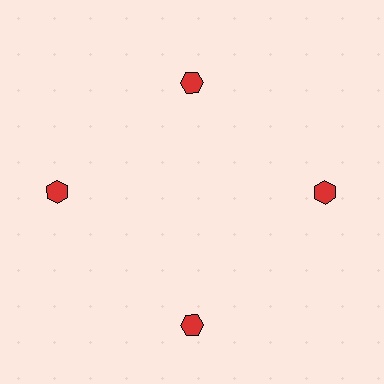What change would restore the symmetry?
The symmetry would be restored by moving it outward, back onto the ring so that all 4 hexagons sit at equal angles and equal distance from the center.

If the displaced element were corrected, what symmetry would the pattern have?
It would have 4-fold rotational symmetry — the pattern would map onto itself every 90 degrees.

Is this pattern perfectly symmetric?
No. The 4 red hexagons are arranged in a ring, but one element near the 12 o'clock position is pulled inward toward the center, breaking the 4-fold rotational symmetry.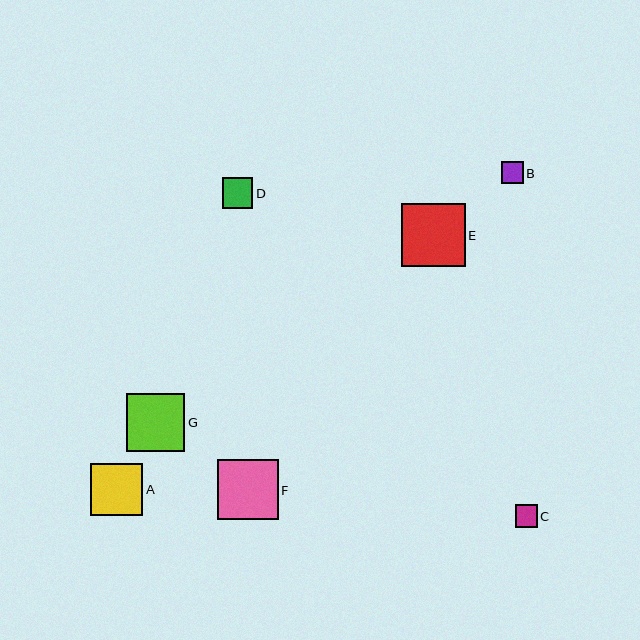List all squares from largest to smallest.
From largest to smallest: E, F, G, A, D, C, B.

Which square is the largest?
Square E is the largest with a size of approximately 63 pixels.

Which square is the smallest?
Square B is the smallest with a size of approximately 22 pixels.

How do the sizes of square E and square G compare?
Square E and square G are approximately the same size.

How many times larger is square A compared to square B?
Square A is approximately 2.4 times the size of square B.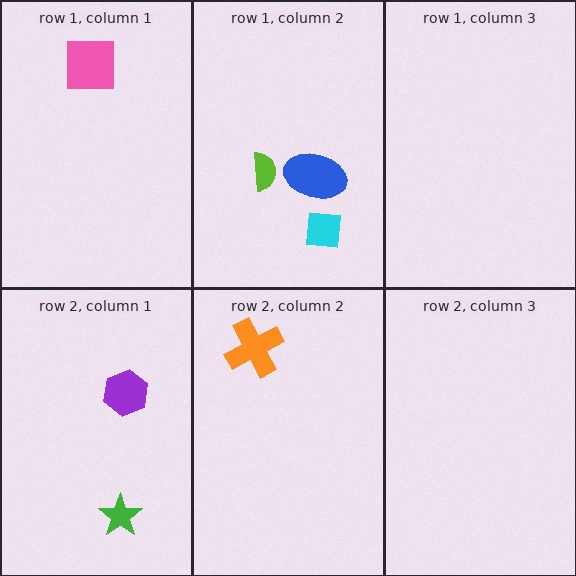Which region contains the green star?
The row 2, column 1 region.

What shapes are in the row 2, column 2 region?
The orange cross.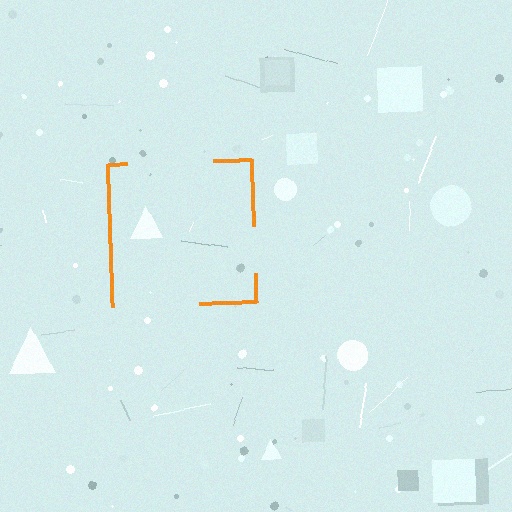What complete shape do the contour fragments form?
The contour fragments form a square.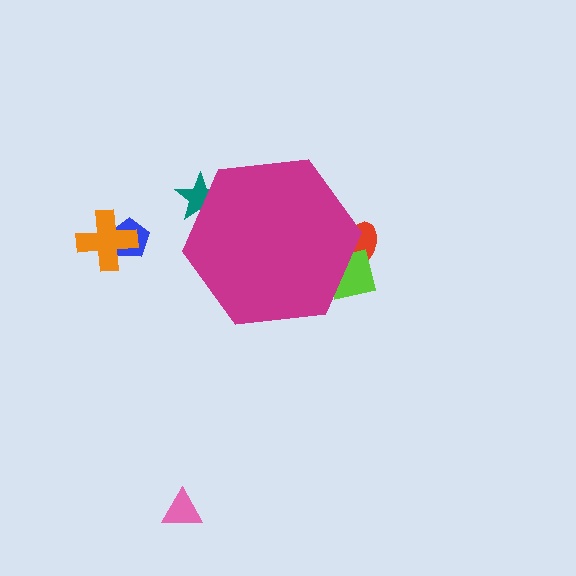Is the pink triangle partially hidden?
No, the pink triangle is fully visible.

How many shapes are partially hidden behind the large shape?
3 shapes are partially hidden.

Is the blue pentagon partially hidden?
No, the blue pentagon is fully visible.